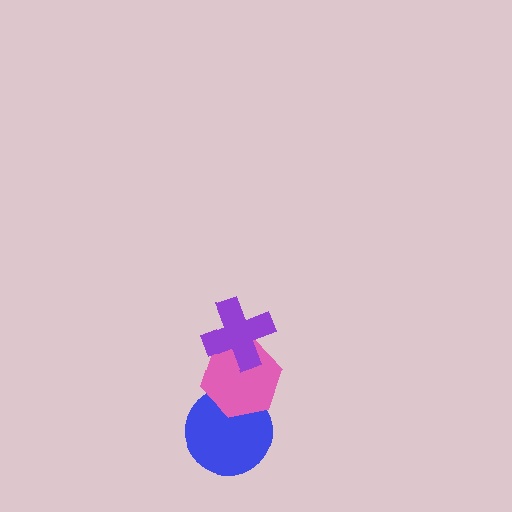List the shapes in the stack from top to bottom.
From top to bottom: the purple cross, the pink hexagon, the blue circle.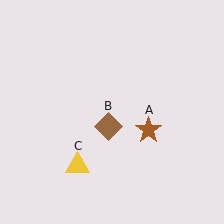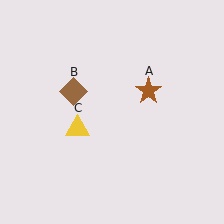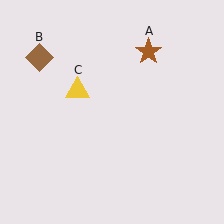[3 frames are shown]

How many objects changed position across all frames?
3 objects changed position: brown star (object A), brown diamond (object B), yellow triangle (object C).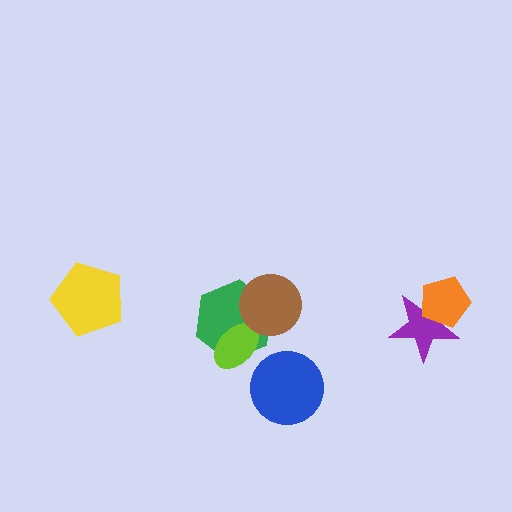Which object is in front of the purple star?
The orange pentagon is in front of the purple star.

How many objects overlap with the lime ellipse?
1 object overlaps with the lime ellipse.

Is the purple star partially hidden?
Yes, it is partially covered by another shape.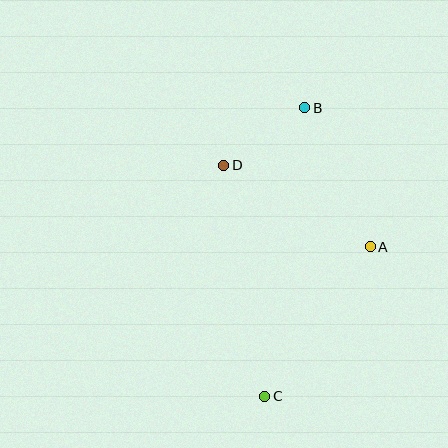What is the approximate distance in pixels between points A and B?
The distance between A and B is approximately 154 pixels.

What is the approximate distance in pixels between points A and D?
The distance between A and D is approximately 168 pixels.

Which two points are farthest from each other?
Points B and C are farthest from each other.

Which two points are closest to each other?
Points B and D are closest to each other.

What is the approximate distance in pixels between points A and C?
The distance between A and C is approximately 183 pixels.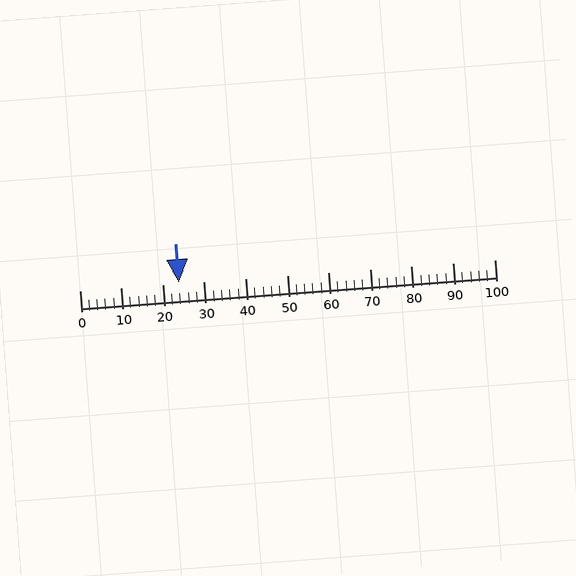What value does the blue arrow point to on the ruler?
The blue arrow points to approximately 24.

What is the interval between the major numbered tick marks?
The major tick marks are spaced 10 units apart.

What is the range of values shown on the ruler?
The ruler shows values from 0 to 100.